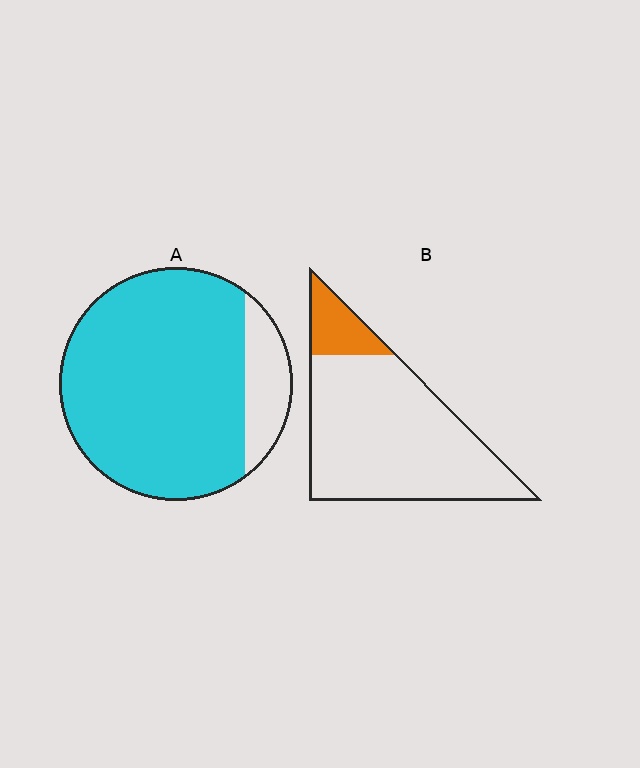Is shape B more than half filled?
No.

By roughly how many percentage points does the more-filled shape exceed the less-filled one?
By roughly 70 percentage points (A over B).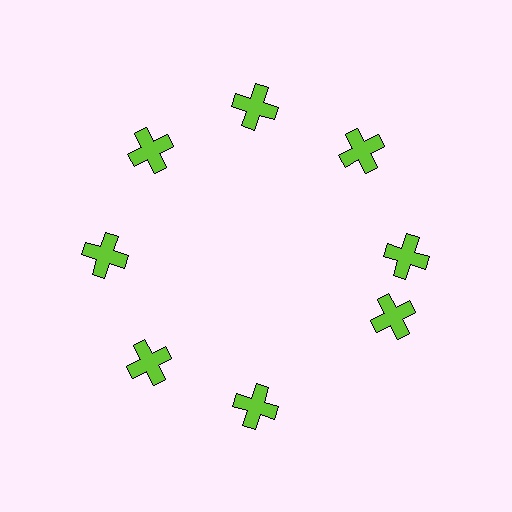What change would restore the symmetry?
The symmetry would be restored by rotating it back into even spacing with its neighbors so that all 8 crosses sit at equal angles and equal distance from the center.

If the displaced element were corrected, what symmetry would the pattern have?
It would have 8-fold rotational symmetry — the pattern would map onto itself every 45 degrees.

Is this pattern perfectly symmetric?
No. The 8 lime crosses are arranged in a ring, but one element near the 4 o'clock position is rotated out of alignment along the ring, breaking the 8-fold rotational symmetry.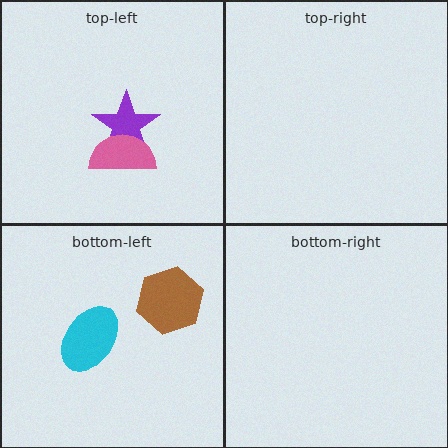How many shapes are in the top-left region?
2.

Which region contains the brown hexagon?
The bottom-left region.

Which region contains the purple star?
The top-left region.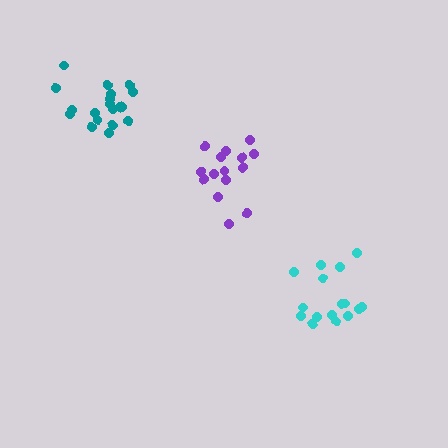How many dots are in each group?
Group 1: 16 dots, Group 2: 15 dots, Group 3: 19 dots (50 total).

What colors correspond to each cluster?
The clusters are colored: cyan, purple, teal.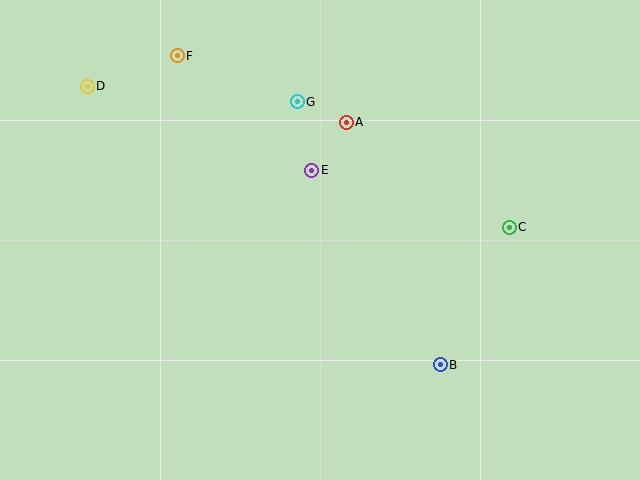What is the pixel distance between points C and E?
The distance between C and E is 205 pixels.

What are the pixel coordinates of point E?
Point E is at (312, 170).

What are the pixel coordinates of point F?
Point F is at (177, 56).